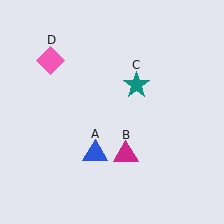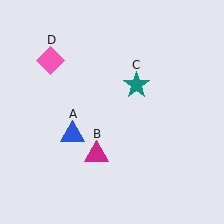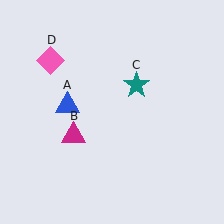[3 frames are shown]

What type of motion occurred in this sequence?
The blue triangle (object A), magenta triangle (object B) rotated clockwise around the center of the scene.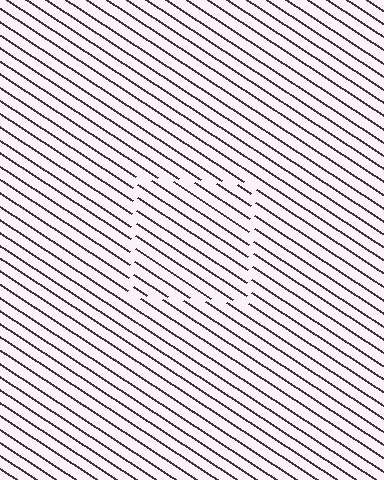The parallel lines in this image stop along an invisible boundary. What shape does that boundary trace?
An illusory square. The interior of the shape contains the same grating, shifted by half a period — the contour is defined by the phase discontinuity where line-ends from the inner and outer gratings abut.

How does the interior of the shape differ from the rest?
The interior of the shape contains the same grating, shifted by half a period — the contour is defined by the phase discontinuity where line-ends from the inner and outer gratings abut.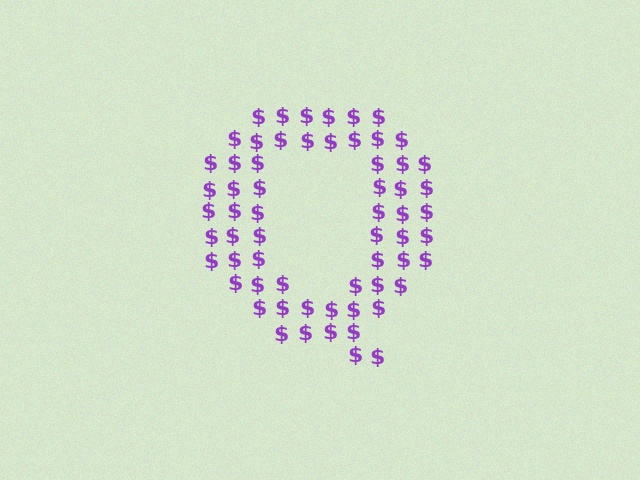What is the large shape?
The large shape is the letter Q.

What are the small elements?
The small elements are dollar signs.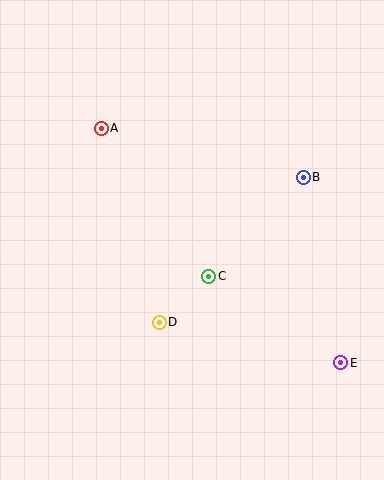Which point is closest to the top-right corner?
Point B is closest to the top-right corner.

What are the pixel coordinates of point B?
Point B is at (303, 177).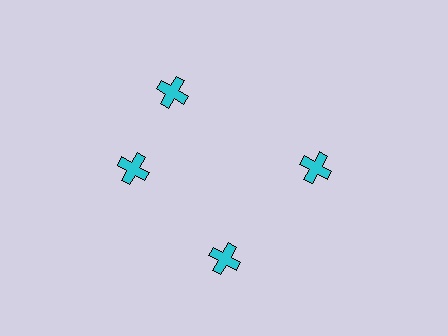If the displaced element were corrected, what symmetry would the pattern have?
It would have 4-fold rotational symmetry — the pattern would map onto itself every 90 degrees.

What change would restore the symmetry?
The symmetry would be restored by rotating it back into even spacing with its neighbors so that all 4 crosses sit at equal angles and equal distance from the center.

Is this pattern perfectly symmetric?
No. The 4 cyan crosses are arranged in a ring, but one element near the 12 o'clock position is rotated out of alignment along the ring, breaking the 4-fold rotational symmetry.